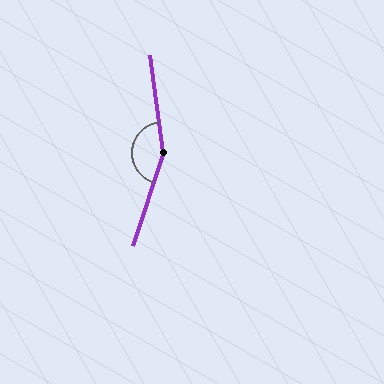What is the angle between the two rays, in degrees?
Approximately 154 degrees.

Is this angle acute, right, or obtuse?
It is obtuse.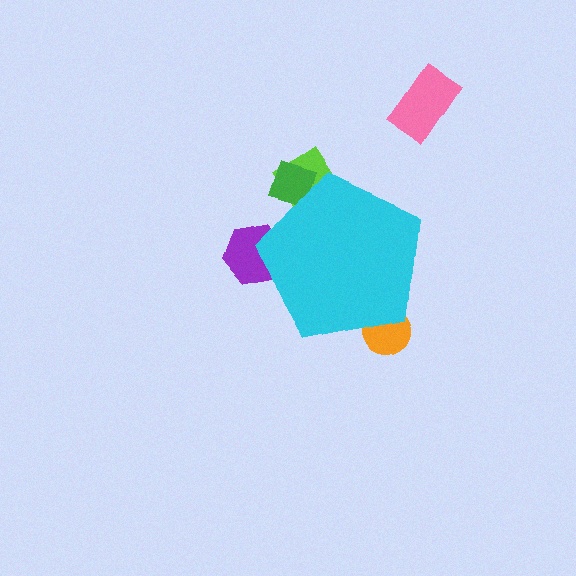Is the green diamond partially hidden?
Yes, the green diamond is partially hidden behind the cyan pentagon.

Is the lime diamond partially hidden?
Yes, the lime diamond is partially hidden behind the cyan pentagon.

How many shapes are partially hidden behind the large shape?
4 shapes are partially hidden.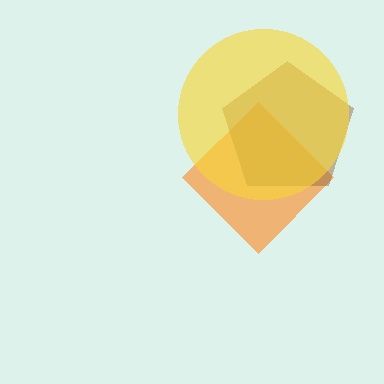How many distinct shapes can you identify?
There are 3 distinct shapes: an orange diamond, a brown pentagon, a yellow circle.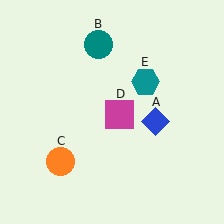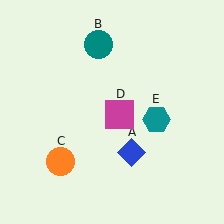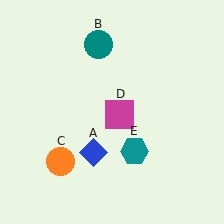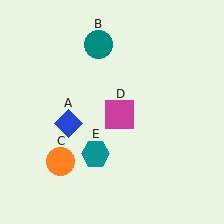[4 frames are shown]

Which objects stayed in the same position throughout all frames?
Teal circle (object B) and orange circle (object C) and magenta square (object D) remained stationary.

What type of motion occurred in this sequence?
The blue diamond (object A), teal hexagon (object E) rotated clockwise around the center of the scene.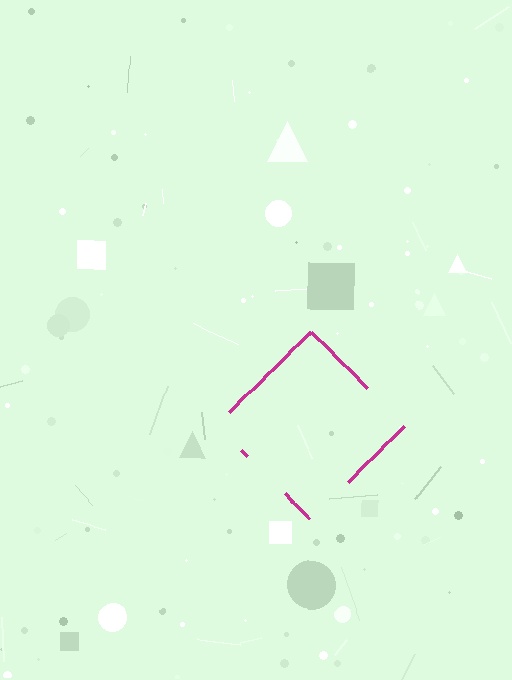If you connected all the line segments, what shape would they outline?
They would outline a diamond.